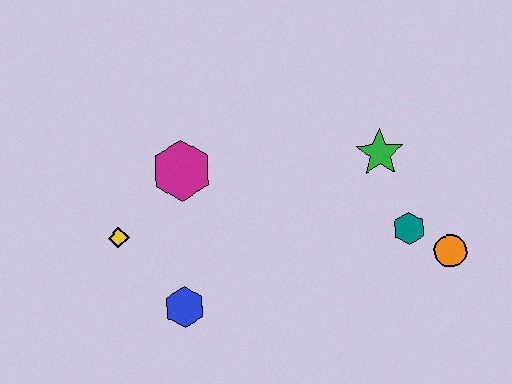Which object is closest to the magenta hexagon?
The yellow diamond is closest to the magenta hexagon.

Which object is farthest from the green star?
The yellow diamond is farthest from the green star.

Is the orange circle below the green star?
Yes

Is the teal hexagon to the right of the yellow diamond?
Yes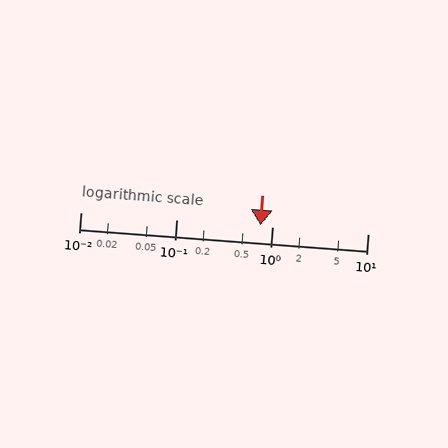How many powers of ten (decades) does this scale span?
The scale spans 3 decades, from 0.01 to 10.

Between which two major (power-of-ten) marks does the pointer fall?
The pointer is between 0.1 and 1.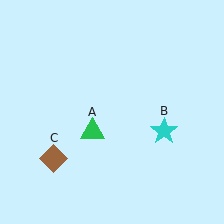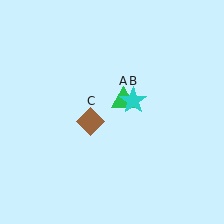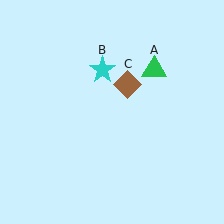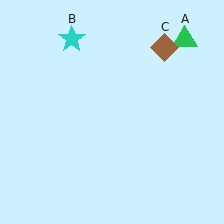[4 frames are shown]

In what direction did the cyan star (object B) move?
The cyan star (object B) moved up and to the left.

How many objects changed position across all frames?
3 objects changed position: green triangle (object A), cyan star (object B), brown diamond (object C).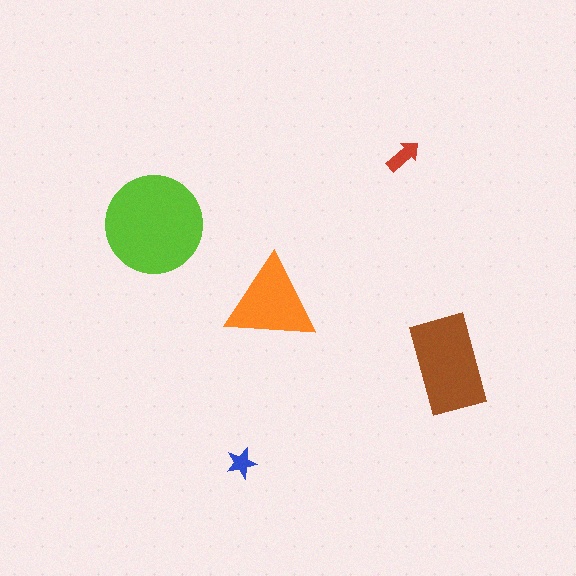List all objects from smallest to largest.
The blue star, the red arrow, the orange triangle, the brown rectangle, the lime circle.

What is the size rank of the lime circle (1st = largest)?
1st.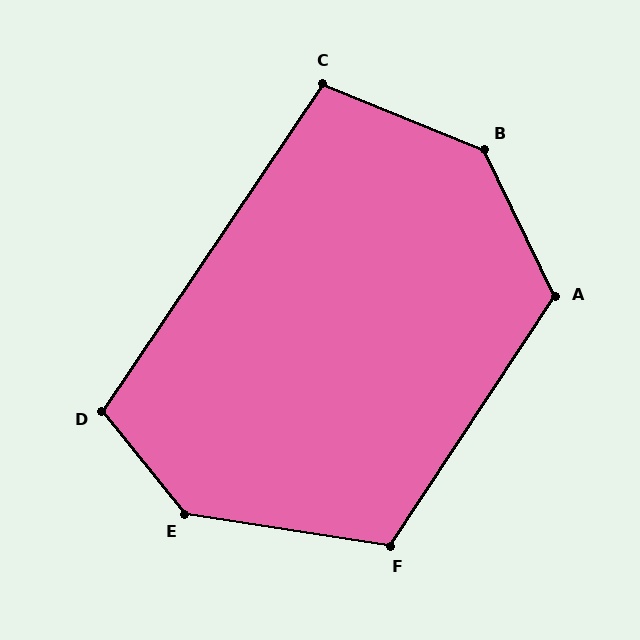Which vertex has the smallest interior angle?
C, at approximately 102 degrees.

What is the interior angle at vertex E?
Approximately 138 degrees (obtuse).